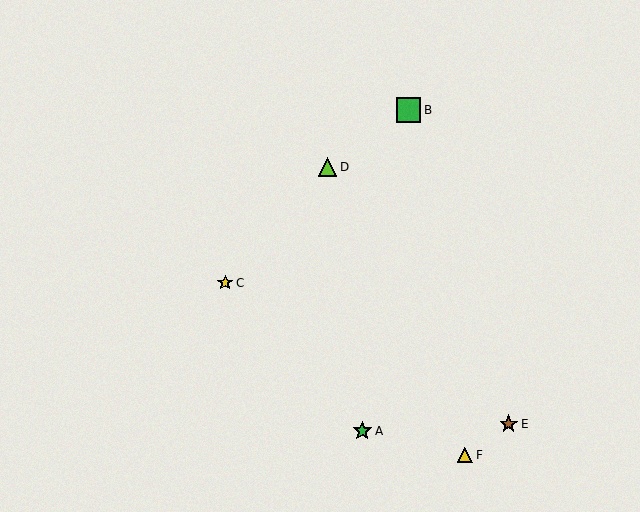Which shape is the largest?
The green square (labeled B) is the largest.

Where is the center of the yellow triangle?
The center of the yellow triangle is at (465, 455).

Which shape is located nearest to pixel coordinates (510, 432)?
The brown star (labeled E) at (509, 424) is nearest to that location.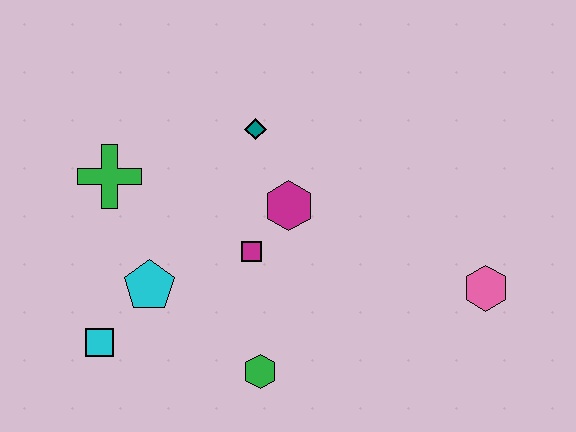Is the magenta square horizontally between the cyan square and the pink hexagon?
Yes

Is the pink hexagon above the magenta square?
No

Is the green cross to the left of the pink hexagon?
Yes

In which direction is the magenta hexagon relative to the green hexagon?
The magenta hexagon is above the green hexagon.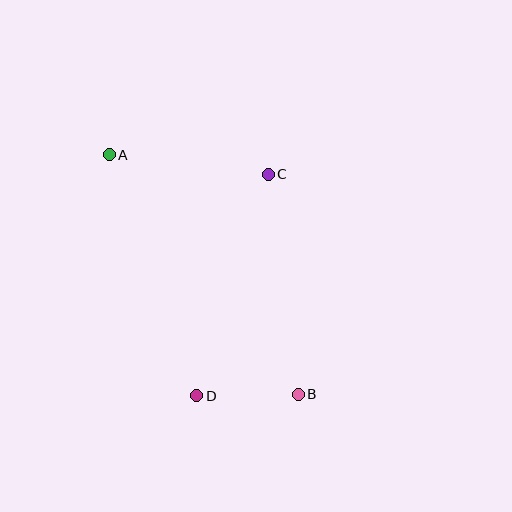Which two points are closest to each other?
Points B and D are closest to each other.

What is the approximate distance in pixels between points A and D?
The distance between A and D is approximately 256 pixels.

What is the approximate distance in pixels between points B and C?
The distance between B and C is approximately 222 pixels.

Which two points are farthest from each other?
Points A and B are farthest from each other.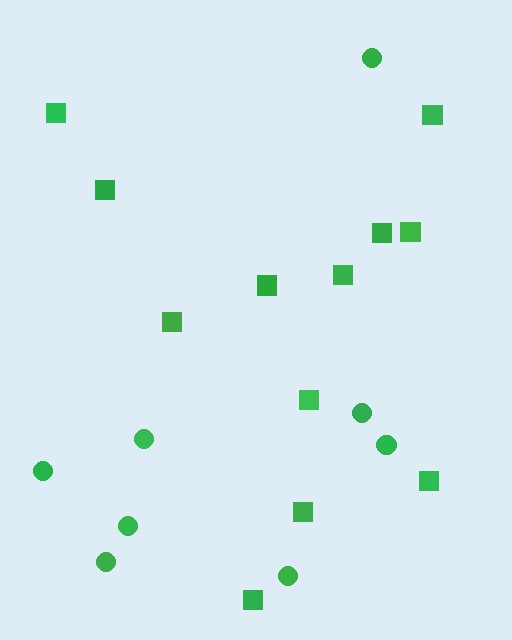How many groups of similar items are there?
There are 2 groups: one group of squares (12) and one group of circles (8).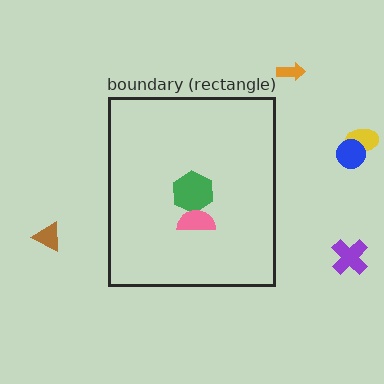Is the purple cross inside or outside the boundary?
Outside.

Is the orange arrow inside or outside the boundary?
Outside.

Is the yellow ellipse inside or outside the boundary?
Outside.